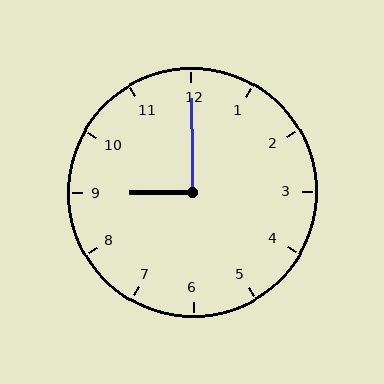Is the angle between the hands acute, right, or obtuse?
It is right.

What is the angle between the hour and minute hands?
Approximately 90 degrees.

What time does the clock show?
9:00.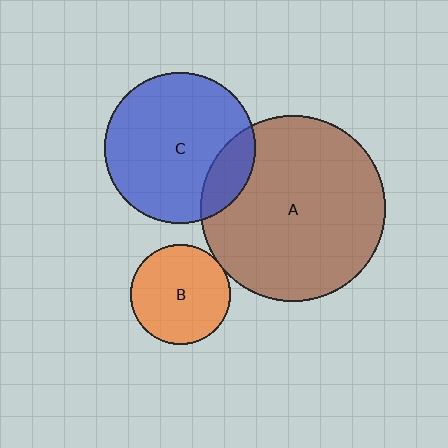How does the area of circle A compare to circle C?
Approximately 1.5 times.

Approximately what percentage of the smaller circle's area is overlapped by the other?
Approximately 5%.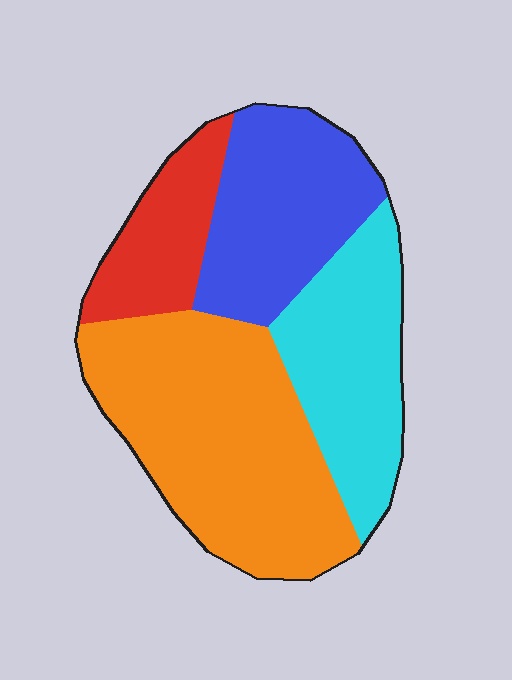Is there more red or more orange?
Orange.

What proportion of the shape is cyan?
Cyan takes up about one quarter (1/4) of the shape.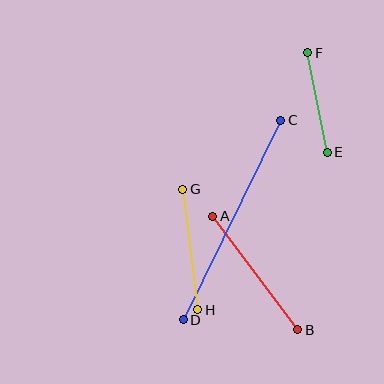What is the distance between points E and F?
The distance is approximately 101 pixels.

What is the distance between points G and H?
The distance is approximately 121 pixels.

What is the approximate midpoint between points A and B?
The midpoint is at approximately (255, 273) pixels.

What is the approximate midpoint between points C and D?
The midpoint is at approximately (232, 220) pixels.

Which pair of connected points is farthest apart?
Points C and D are farthest apart.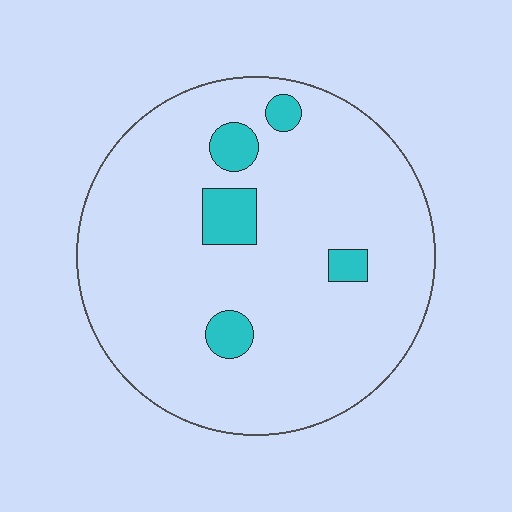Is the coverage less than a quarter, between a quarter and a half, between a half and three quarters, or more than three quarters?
Less than a quarter.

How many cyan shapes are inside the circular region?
5.